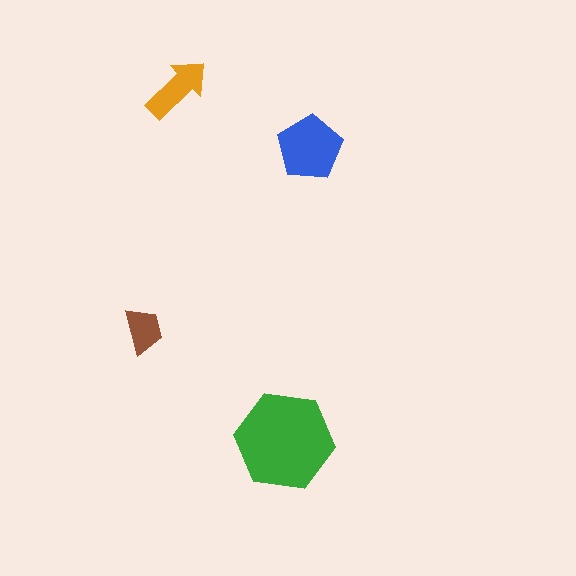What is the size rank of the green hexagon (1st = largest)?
1st.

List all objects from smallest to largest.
The brown trapezoid, the orange arrow, the blue pentagon, the green hexagon.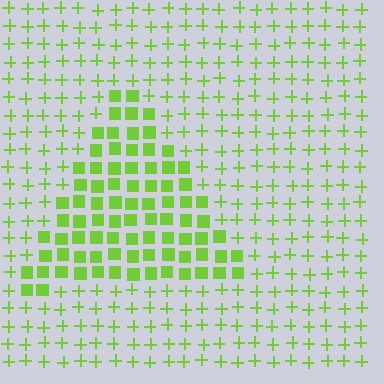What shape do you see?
I see a triangle.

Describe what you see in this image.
The image is filled with small lime elements arranged in a uniform grid. A triangle-shaped region contains squares, while the surrounding area contains plus signs. The boundary is defined purely by the change in element shape.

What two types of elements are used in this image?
The image uses squares inside the triangle region and plus signs outside it.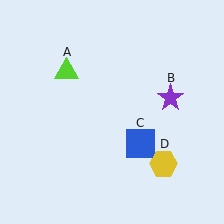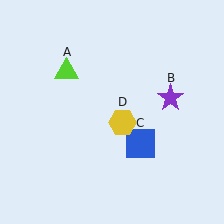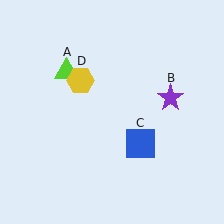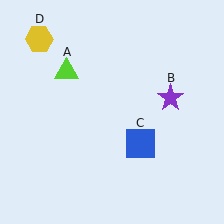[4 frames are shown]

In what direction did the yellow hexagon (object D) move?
The yellow hexagon (object D) moved up and to the left.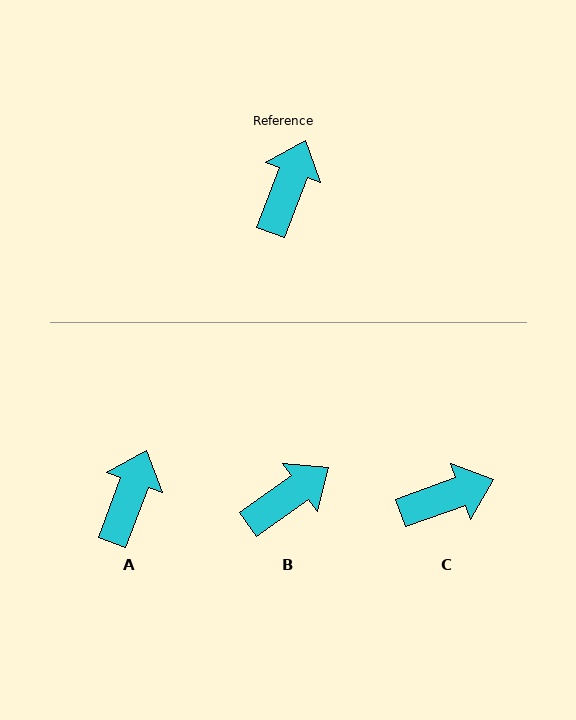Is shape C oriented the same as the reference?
No, it is off by about 50 degrees.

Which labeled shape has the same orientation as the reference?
A.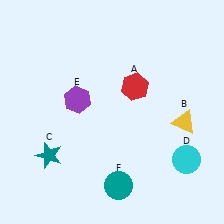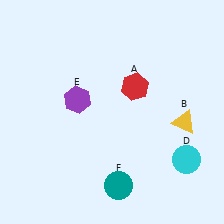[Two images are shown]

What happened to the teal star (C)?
The teal star (C) was removed in Image 2. It was in the bottom-left area of Image 1.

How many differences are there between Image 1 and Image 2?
There is 1 difference between the two images.